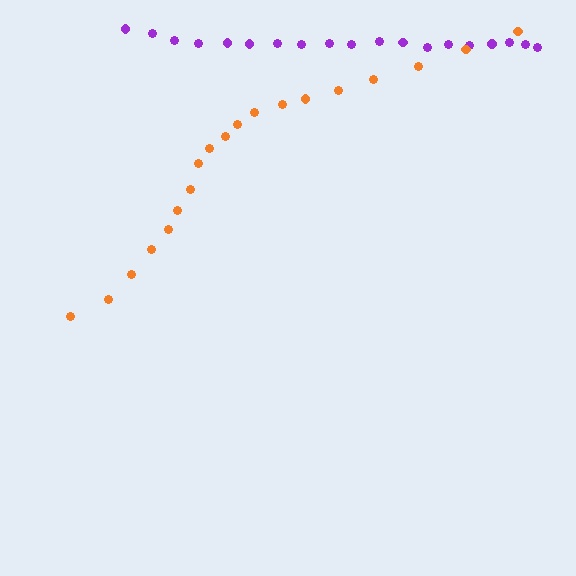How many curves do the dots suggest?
There are 2 distinct paths.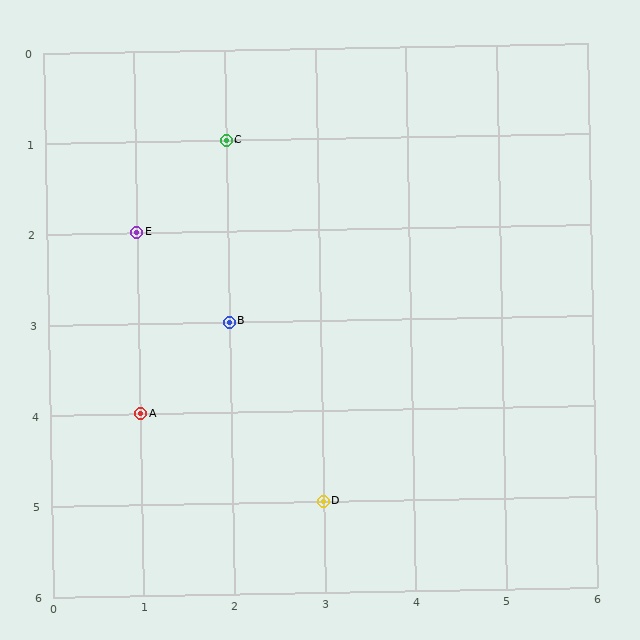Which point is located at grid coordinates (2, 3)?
Point B is at (2, 3).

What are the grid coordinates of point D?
Point D is at grid coordinates (3, 5).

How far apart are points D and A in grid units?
Points D and A are 2 columns and 1 row apart (about 2.2 grid units diagonally).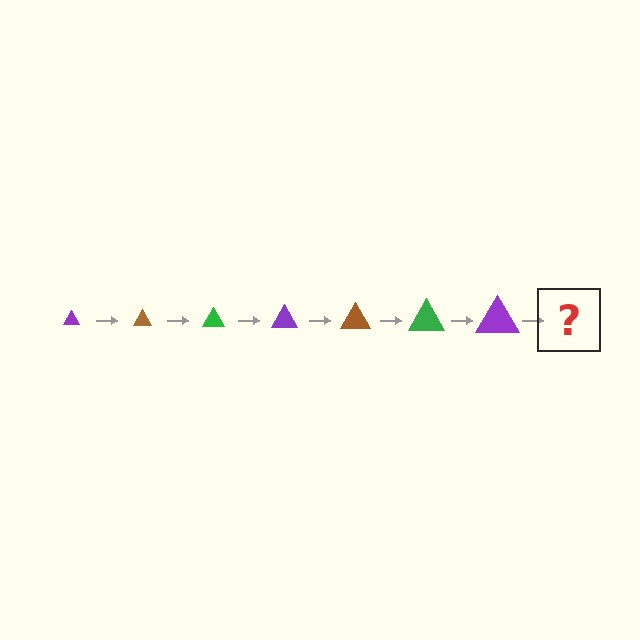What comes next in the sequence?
The next element should be a brown triangle, larger than the previous one.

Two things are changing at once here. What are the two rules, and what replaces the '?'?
The two rules are that the triangle grows larger each step and the color cycles through purple, brown, and green. The '?' should be a brown triangle, larger than the previous one.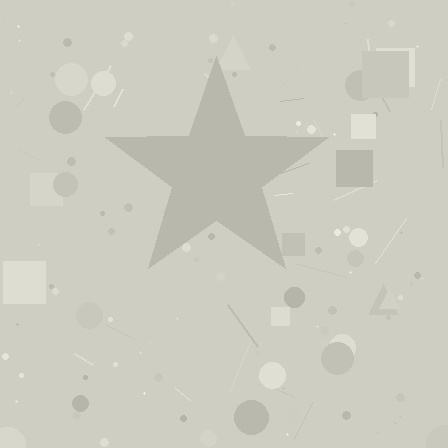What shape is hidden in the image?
A star is hidden in the image.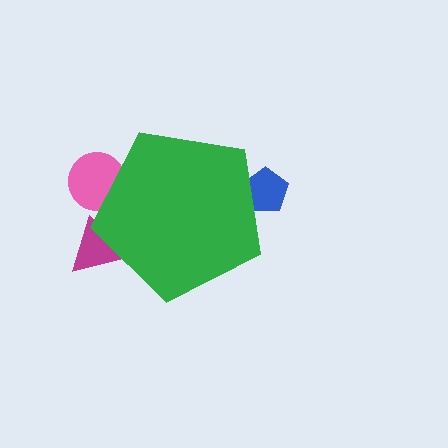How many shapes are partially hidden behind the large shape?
3 shapes are partially hidden.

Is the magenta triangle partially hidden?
Yes, the magenta triangle is partially hidden behind the green pentagon.